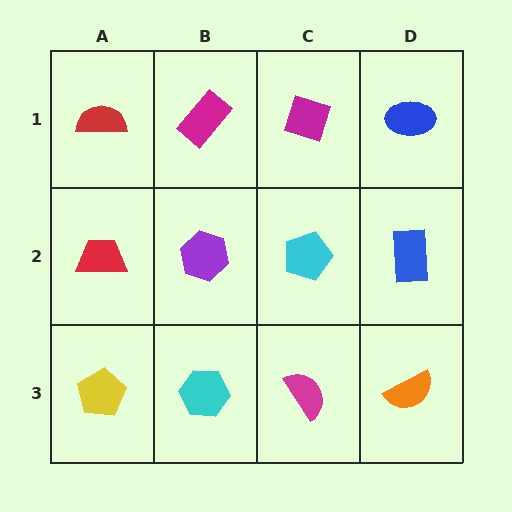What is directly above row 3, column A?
A red trapezoid.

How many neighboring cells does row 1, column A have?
2.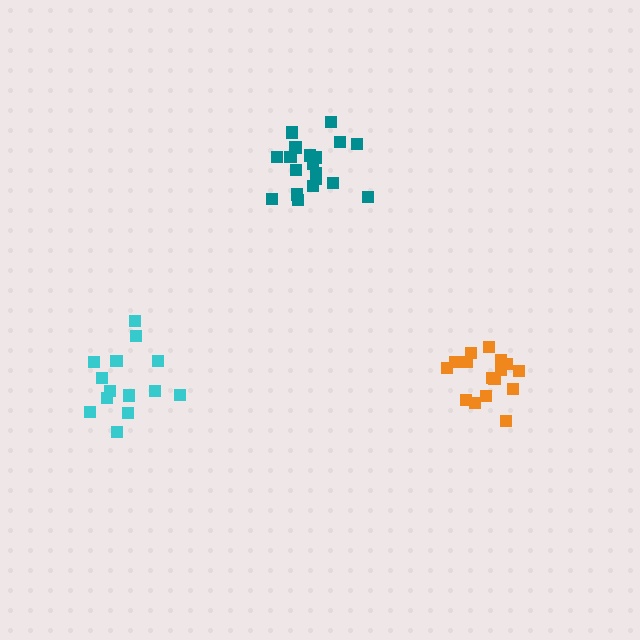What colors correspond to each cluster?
The clusters are colored: teal, orange, cyan.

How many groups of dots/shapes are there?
There are 3 groups.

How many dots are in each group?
Group 1: 19 dots, Group 2: 16 dots, Group 3: 15 dots (50 total).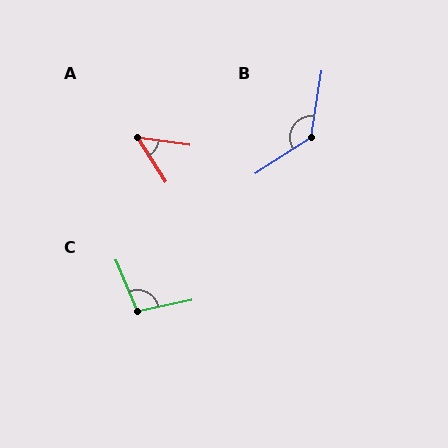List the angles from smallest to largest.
A (49°), C (101°), B (132°).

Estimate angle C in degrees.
Approximately 101 degrees.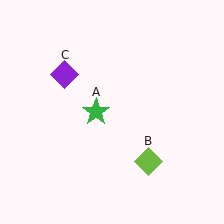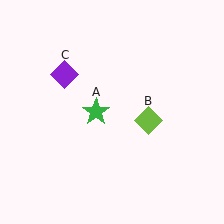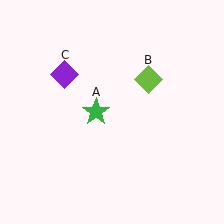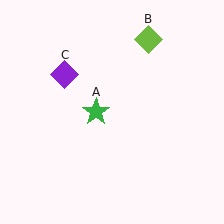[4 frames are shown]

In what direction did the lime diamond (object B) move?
The lime diamond (object B) moved up.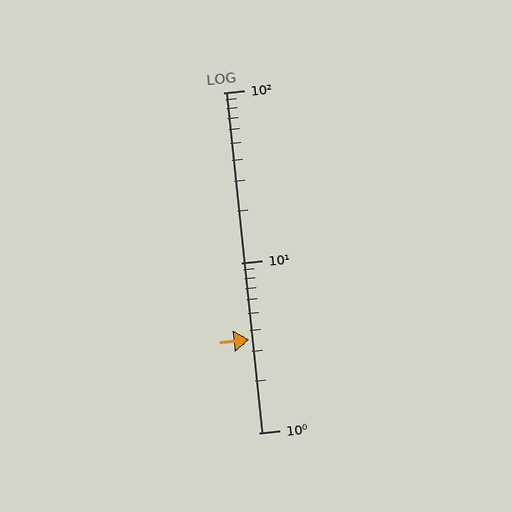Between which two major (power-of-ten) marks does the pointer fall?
The pointer is between 1 and 10.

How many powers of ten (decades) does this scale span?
The scale spans 2 decades, from 1 to 100.